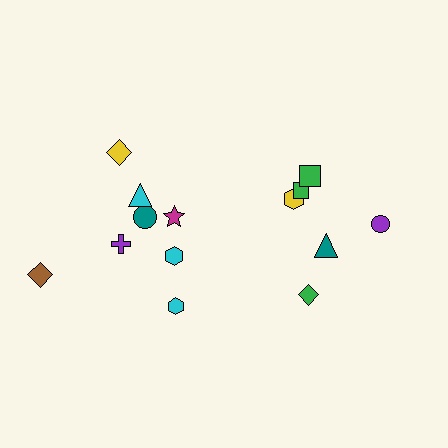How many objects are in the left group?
There are 8 objects.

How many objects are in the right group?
There are 6 objects.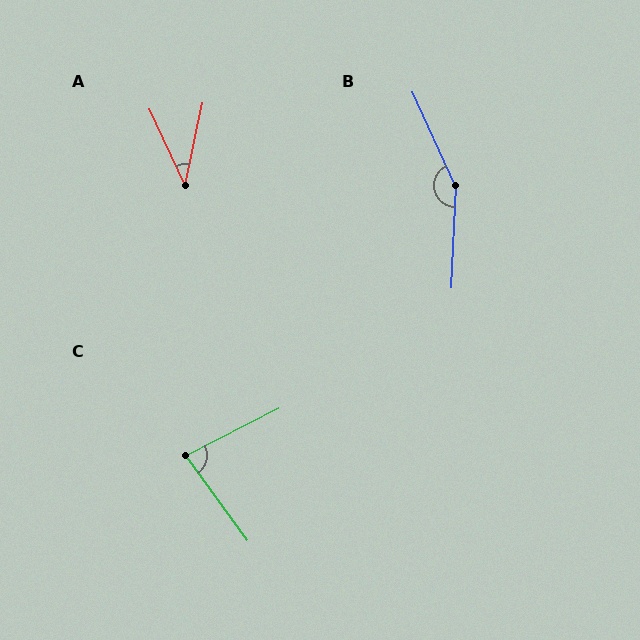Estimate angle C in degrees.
Approximately 81 degrees.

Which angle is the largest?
B, at approximately 153 degrees.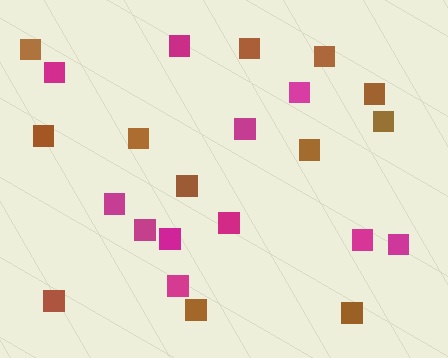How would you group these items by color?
There are 2 groups: one group of magenta squares (11) and one group of brown squares (12).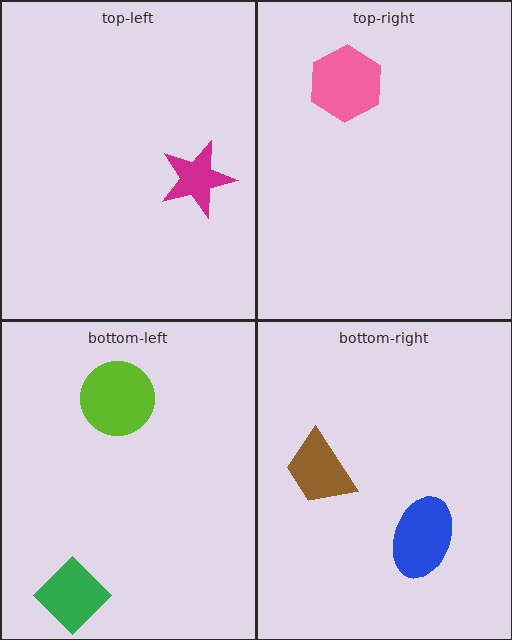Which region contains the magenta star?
The top-left region.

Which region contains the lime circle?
The bottom-left region.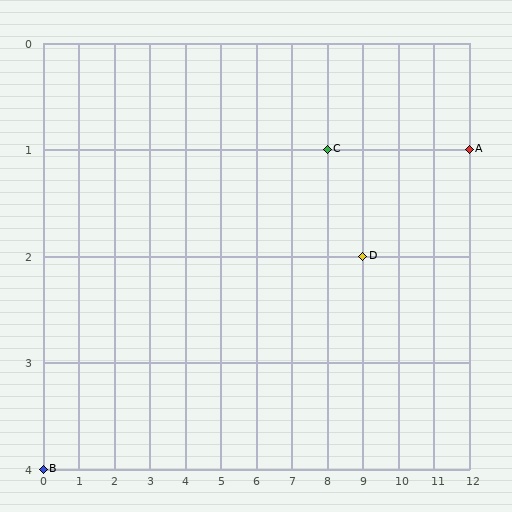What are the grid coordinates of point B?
Point B is at grid coordinates (0, 4).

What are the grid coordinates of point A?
Point A is at grid coordinates (12, 1).